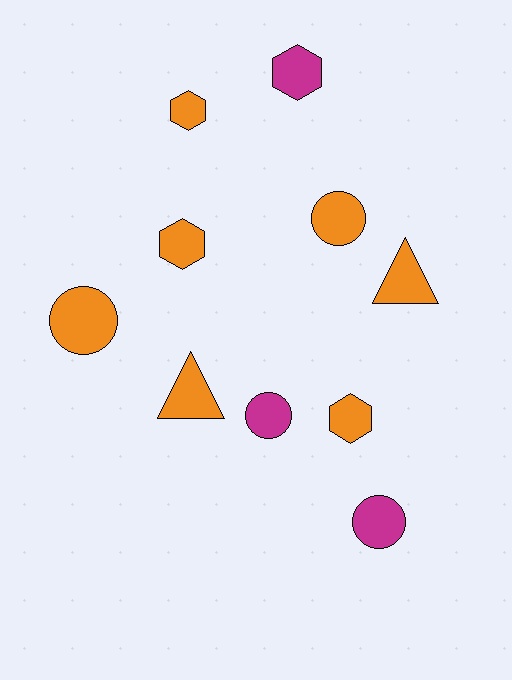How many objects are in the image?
There are 10 objects.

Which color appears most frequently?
Orange, with 7 objects.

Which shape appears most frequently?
Hexagon, with 4 objects.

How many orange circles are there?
There are 2 orange circles.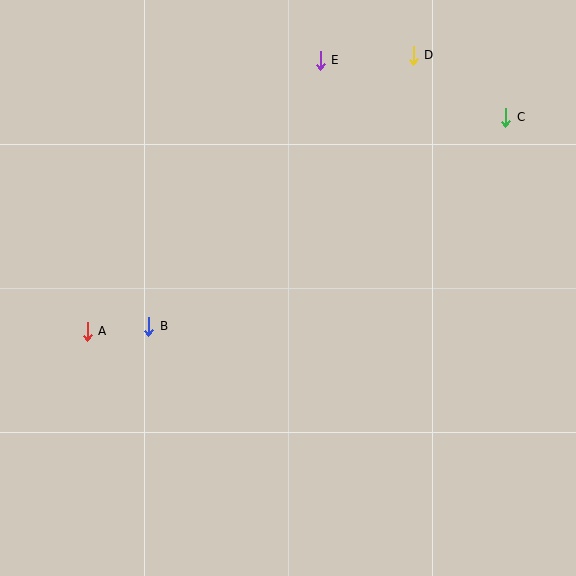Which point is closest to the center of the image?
Point B at (149, 326) is closest to the center.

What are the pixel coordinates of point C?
Point C is at (506, 117).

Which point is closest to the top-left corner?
Point E is closest to the top-left corner.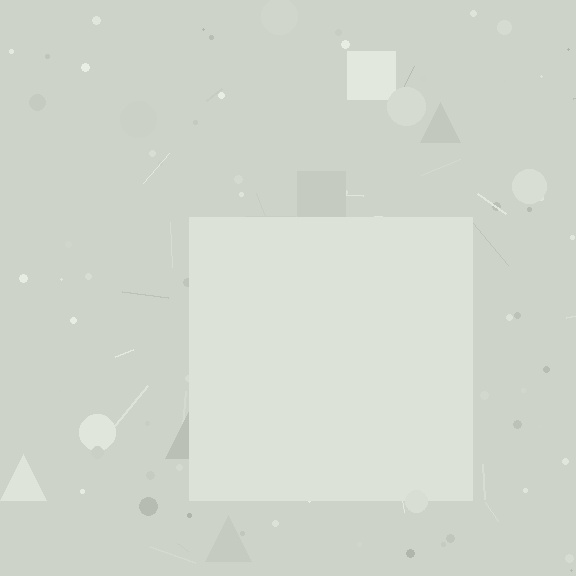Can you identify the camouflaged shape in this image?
The camouflaged shape is a square.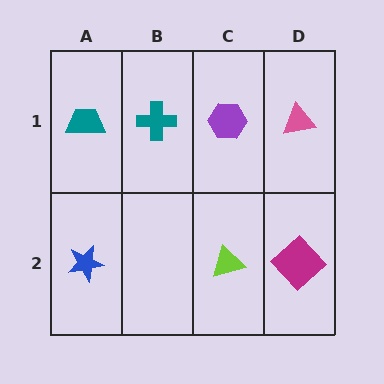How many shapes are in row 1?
4 shapes.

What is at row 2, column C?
A lime triangle.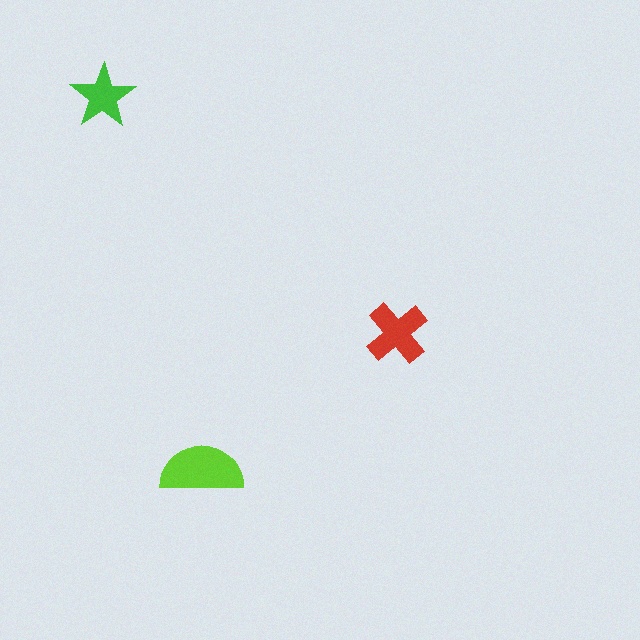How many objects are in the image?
There are 3 objects in the image.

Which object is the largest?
The lime semicircle.